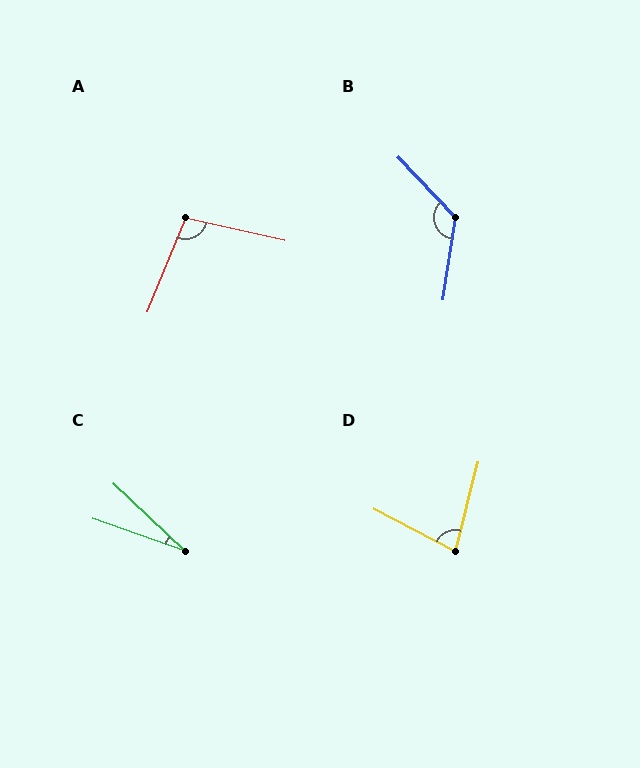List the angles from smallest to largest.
C (24°), D (77°), A (99°), B (128°).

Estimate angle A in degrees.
Approximately 99 degrees.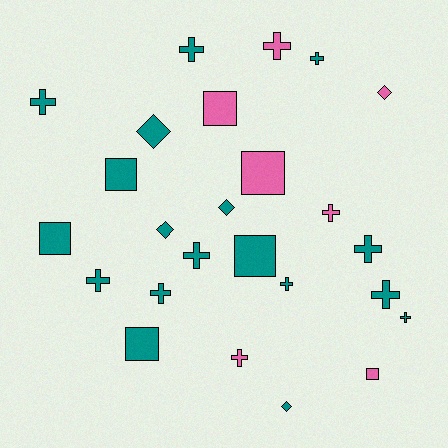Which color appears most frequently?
Teal, with 18 objects.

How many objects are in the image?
There are 25 objects.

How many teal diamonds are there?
There are 4 teal diamonds.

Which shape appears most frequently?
Cross, with 13 objects.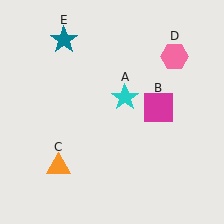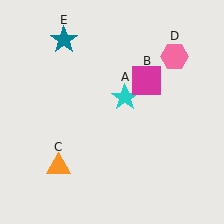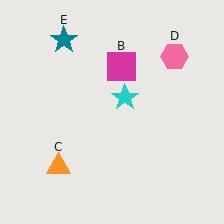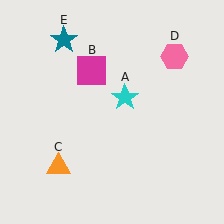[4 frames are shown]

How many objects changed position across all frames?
1 object changed position: magenta square (object B).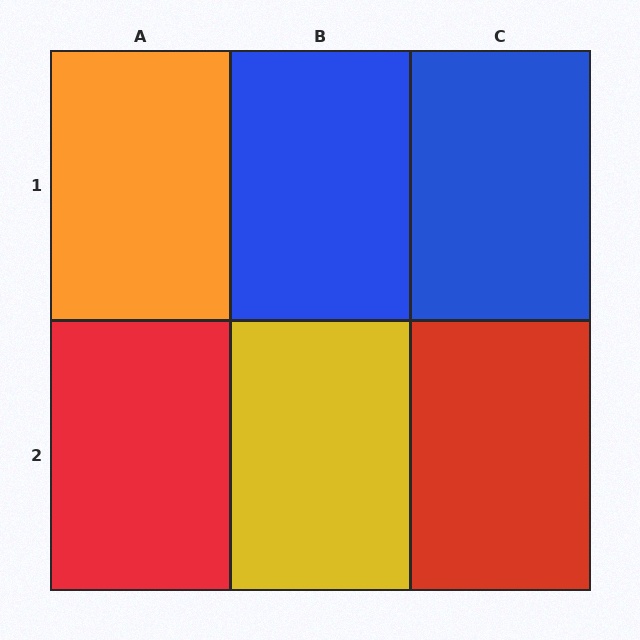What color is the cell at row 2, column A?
Red.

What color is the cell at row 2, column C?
Red.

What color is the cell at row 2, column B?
Yellow.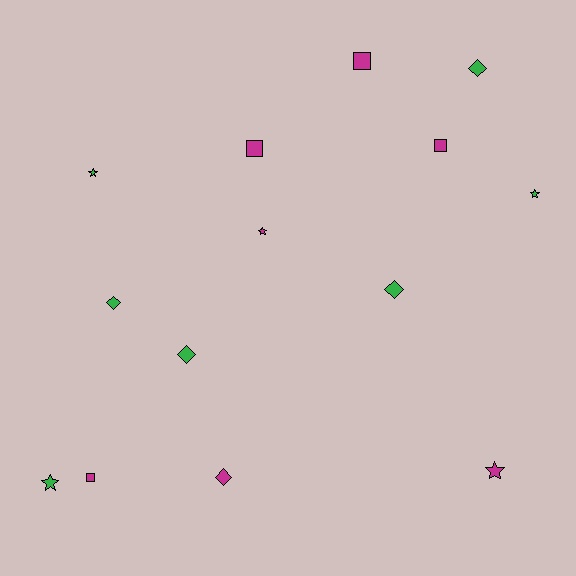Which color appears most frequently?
Green, with 7 objects.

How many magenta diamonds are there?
There is 1 magenta diamond.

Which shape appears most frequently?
Star, with 5 objects.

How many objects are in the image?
There are 14 objects.